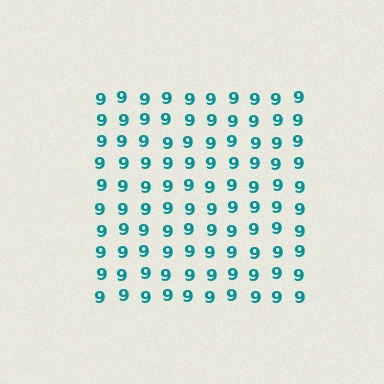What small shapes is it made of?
It is made of small digit 9's.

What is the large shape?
The large shape is a square.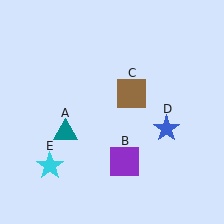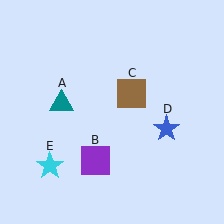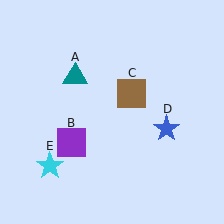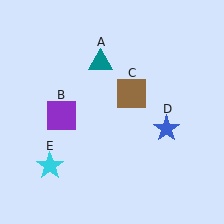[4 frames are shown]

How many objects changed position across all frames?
2 objects changed position: teal triangle (object A), purple square (object B).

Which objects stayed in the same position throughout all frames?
Brown square (object C) and blue star (object D) and cyan star (object E) remained stationary.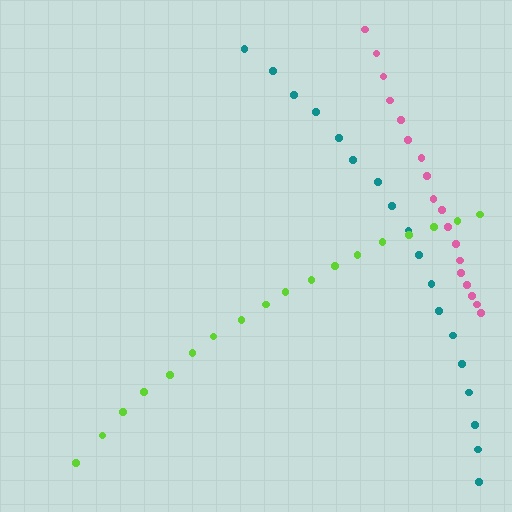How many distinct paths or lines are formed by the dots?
There are 3 distinct paths.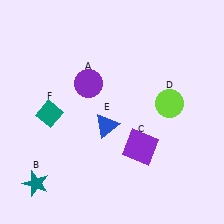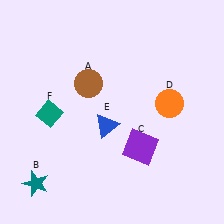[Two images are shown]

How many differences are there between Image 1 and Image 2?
There are 2 differences between the two images.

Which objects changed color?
A changed from purple to brown. D changed from lime to orange.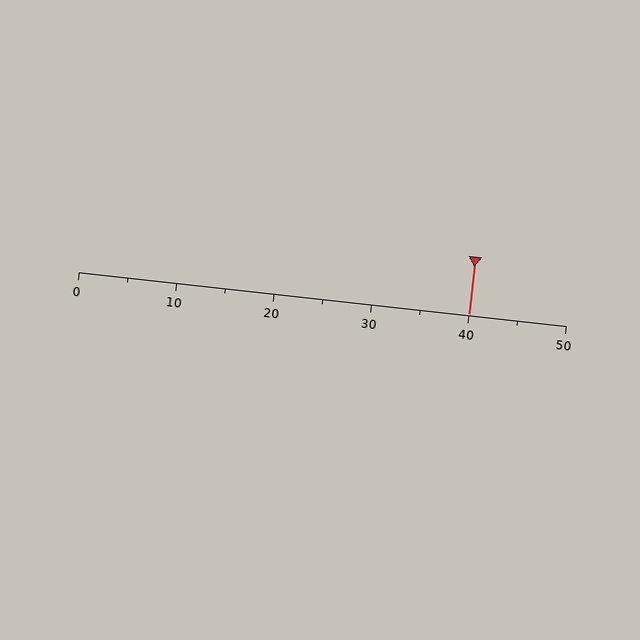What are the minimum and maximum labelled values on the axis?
The axis runs from 0 to 50.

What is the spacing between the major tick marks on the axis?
The major ticks are spaced 10 apart.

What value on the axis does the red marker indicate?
The marker indicates approximately 40.